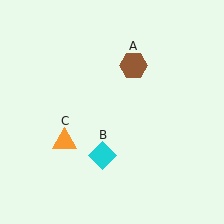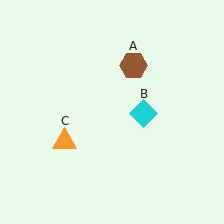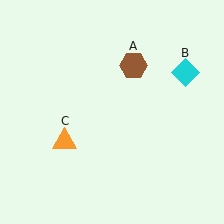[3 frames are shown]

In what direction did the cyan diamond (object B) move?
The cyan diamond (object B) moved up and to the right.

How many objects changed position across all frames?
1 object changed position: cyan diamond (object B).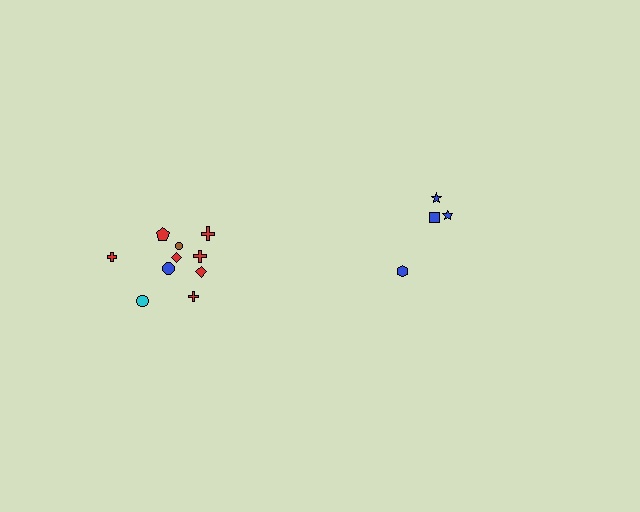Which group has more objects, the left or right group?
The left group.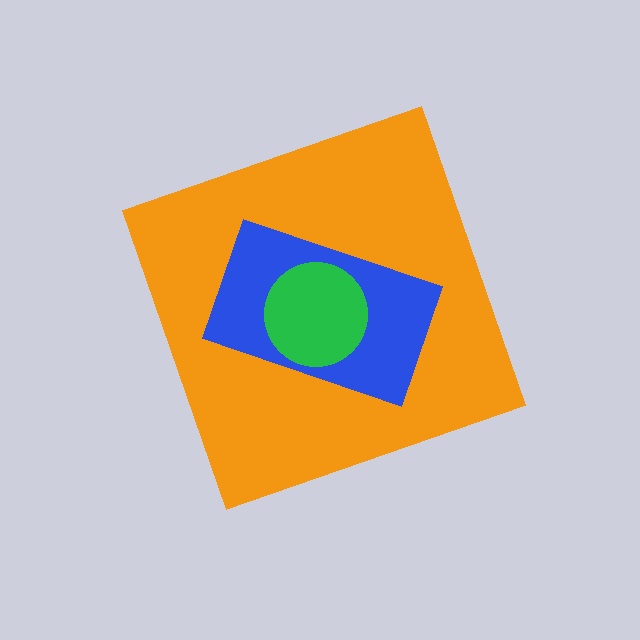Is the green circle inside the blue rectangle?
Yes.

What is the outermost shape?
The orange diamond.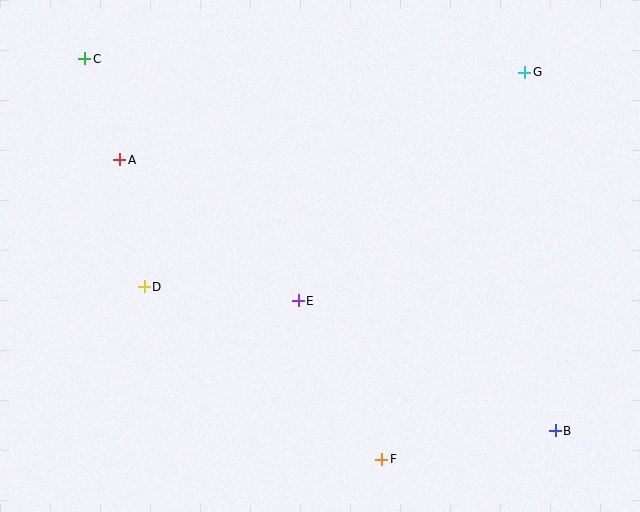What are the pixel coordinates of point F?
Point F is at (382, 459).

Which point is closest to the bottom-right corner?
Point B is closest to the bottom-right corner.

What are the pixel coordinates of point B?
Point B is at (555, 431).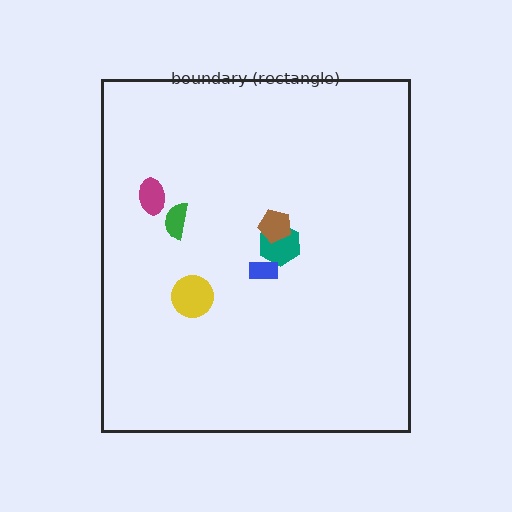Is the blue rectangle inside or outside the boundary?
Inside.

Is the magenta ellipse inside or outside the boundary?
Inside.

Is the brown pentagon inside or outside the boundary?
Inside.